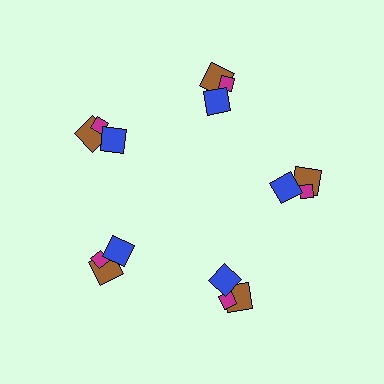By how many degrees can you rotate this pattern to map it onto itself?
The pattern maps onto itself every 72 degrees of rotation.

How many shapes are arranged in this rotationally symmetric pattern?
There are 15 shapes, arranged in 5 groups of 3.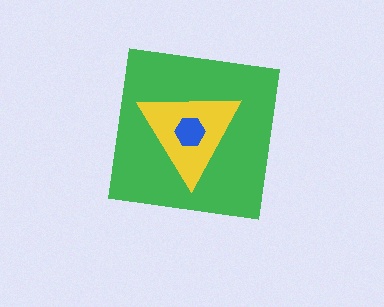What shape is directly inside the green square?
The yellow triangle.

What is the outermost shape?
The green square.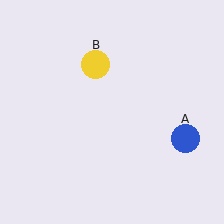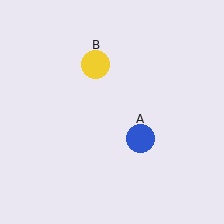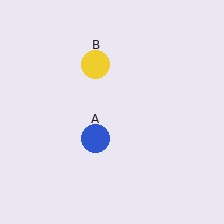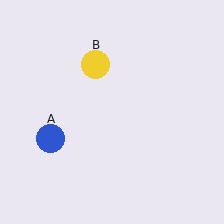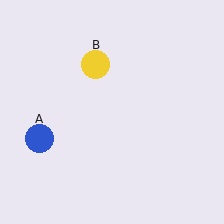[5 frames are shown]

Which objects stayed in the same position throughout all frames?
Yellow circle (object B) remained stationary.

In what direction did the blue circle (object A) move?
The blue circle (object A) moved left.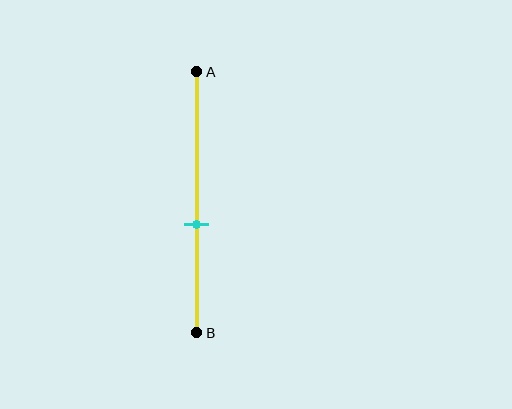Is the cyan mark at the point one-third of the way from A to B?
No, the mark is at about 60% from A, not at the 33% one-third point.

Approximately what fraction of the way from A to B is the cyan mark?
The cyan mark is approximately 60% of the way from A to B.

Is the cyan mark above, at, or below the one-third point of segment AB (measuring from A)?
The cyan mark is below the one-third point of segment AB.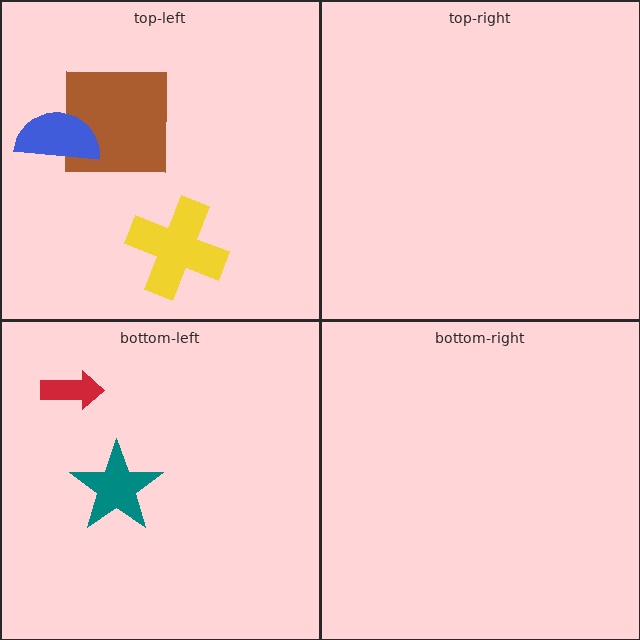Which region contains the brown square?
The top-left region.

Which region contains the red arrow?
The bottom-left region.